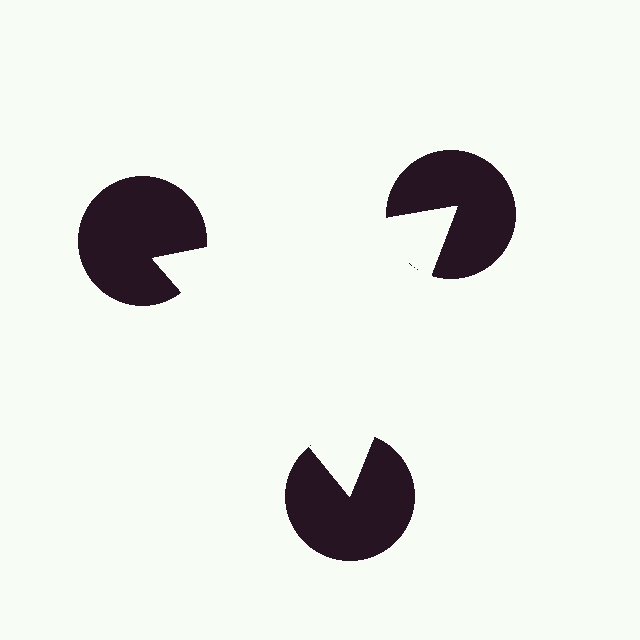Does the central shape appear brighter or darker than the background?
It typically appears slightly brighter than the background, even though no actual brightness change is drawn.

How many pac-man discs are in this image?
There are 3 — one at each vertex of the illusory triangle.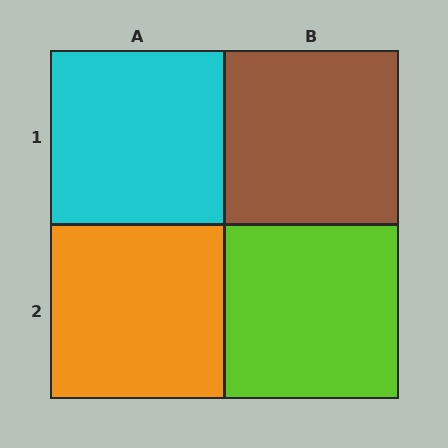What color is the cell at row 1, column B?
Brown.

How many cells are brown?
1 cell is brown.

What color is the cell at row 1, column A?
Cyan.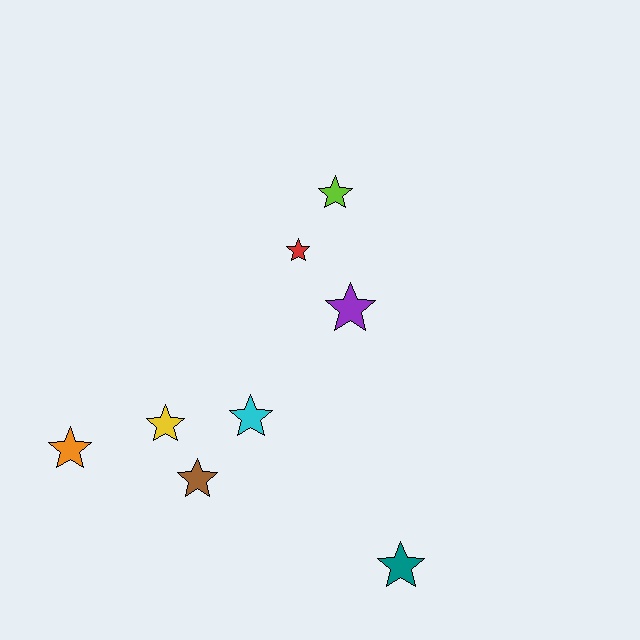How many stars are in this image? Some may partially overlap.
There are 8 stars.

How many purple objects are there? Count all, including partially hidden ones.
There is 1 purple object.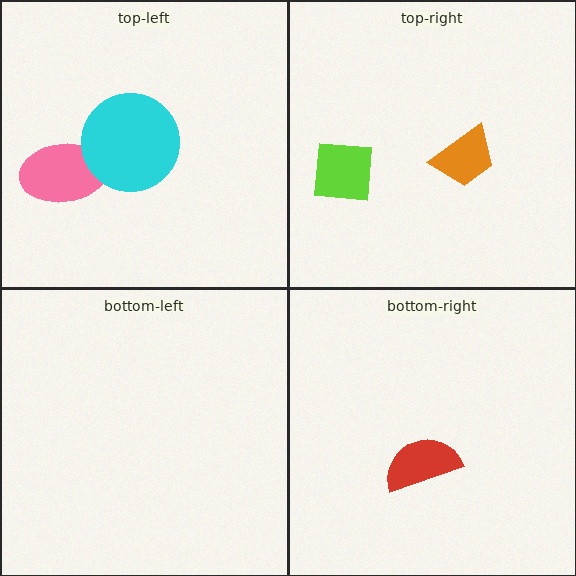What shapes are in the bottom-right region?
The red semicircle.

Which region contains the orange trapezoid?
The top-right region.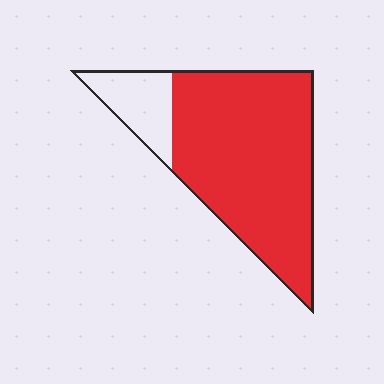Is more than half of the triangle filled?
Yes.